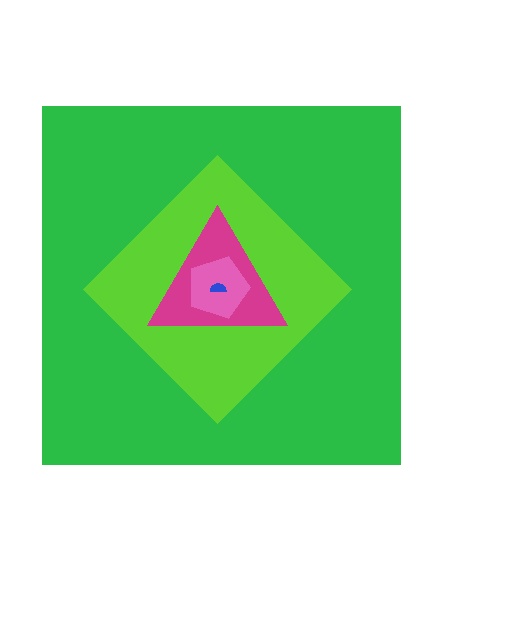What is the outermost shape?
The green square.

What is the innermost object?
The blue semicircle.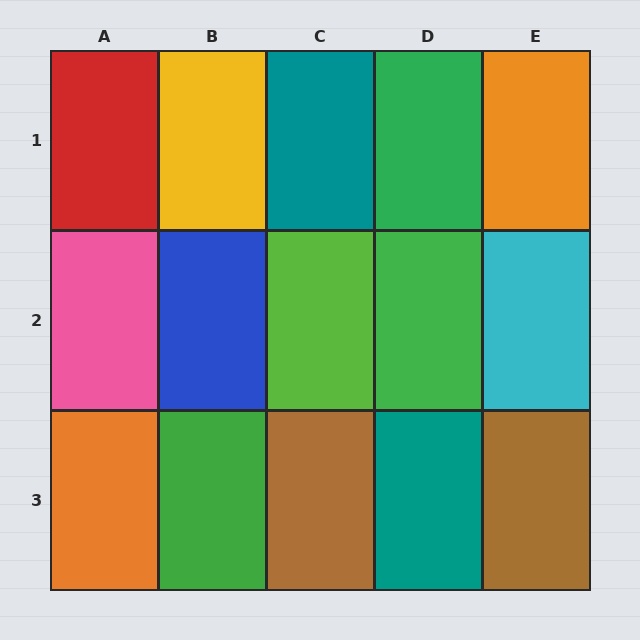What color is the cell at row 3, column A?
Orange.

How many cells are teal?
2 cells are teal.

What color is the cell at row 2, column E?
Cyan.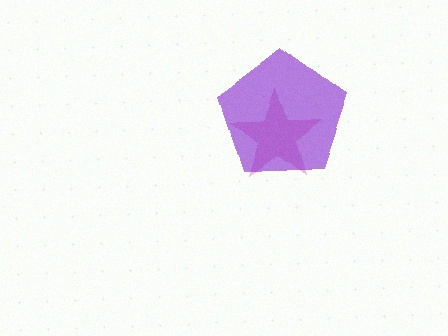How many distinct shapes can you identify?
There are 2 distinct shapes: a pink star, a purple pentagon.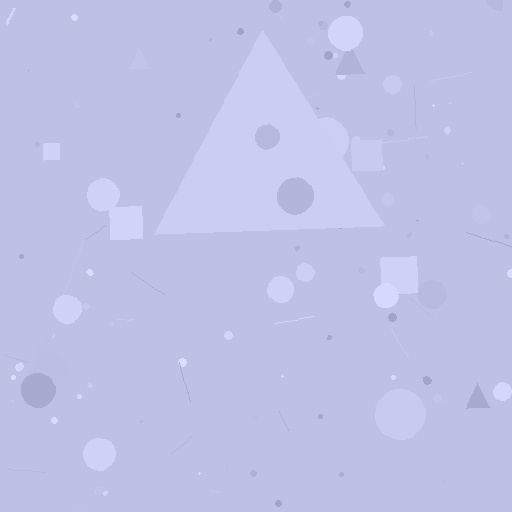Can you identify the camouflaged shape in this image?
The camouflaged shape is a triangle.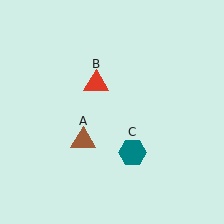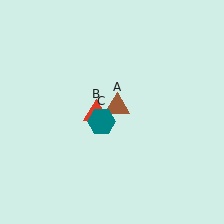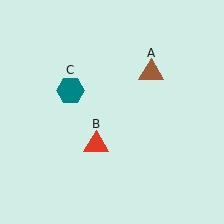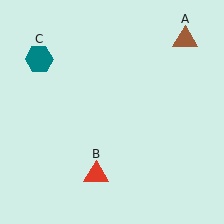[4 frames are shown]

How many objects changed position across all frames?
3 objects changed position: brown triangle (object A), red triangle (object B), teal hexagon (object C).